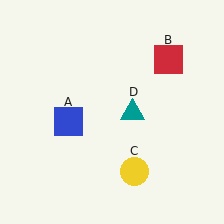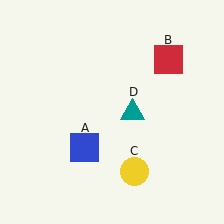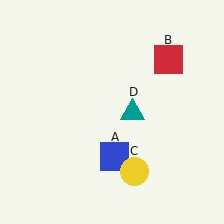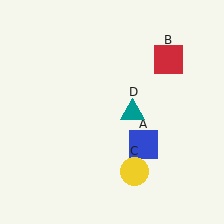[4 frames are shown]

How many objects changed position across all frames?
1 object changed position: blue square (object A).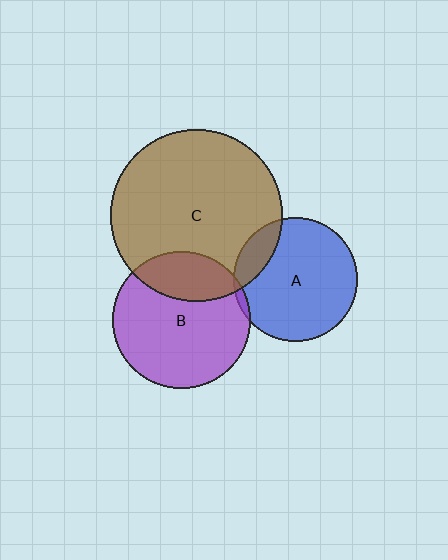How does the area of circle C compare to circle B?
Approximately 1.6 times.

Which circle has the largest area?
Circle C (brown).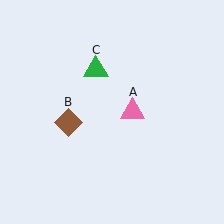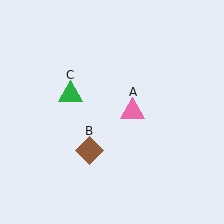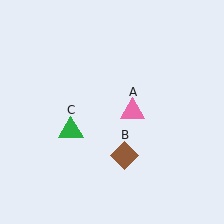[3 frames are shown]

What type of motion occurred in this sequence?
The brown diamond (object B), green triangle (object C) rotated counterclockwise around the center of the scene.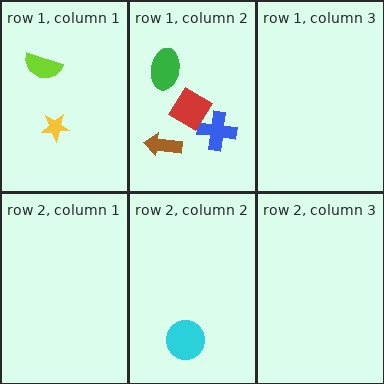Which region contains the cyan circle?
The row 2, column 2 region.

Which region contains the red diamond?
The row 1, column 2 region.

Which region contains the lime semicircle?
The row 1, column 1 region.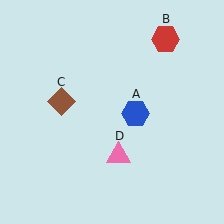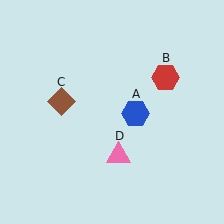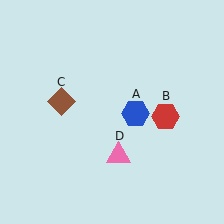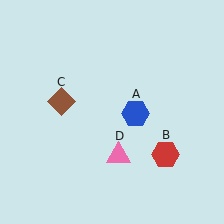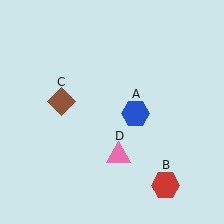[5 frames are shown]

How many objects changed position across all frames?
1 object changed position: red hexagon (object B).